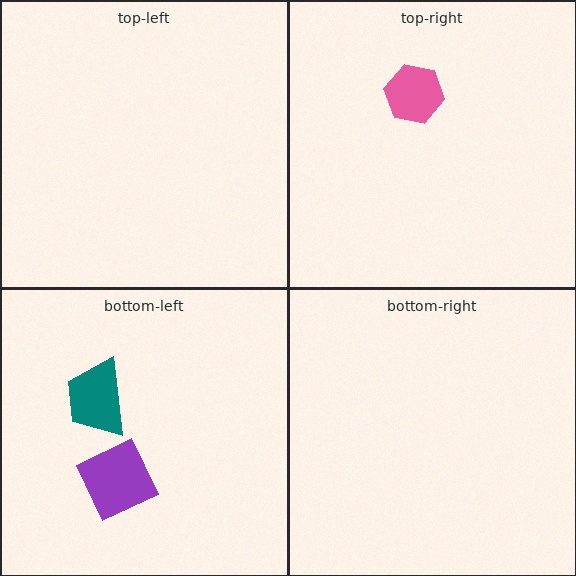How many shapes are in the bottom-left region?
2.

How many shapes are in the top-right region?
1.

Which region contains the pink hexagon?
The top-right region.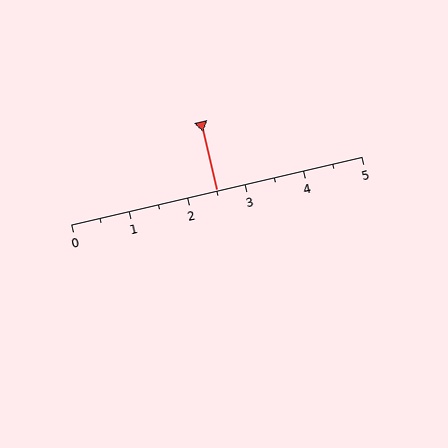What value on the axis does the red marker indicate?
The marker indicates approximately 2.5.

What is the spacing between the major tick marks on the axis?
The major ticks are spaced 1 apart.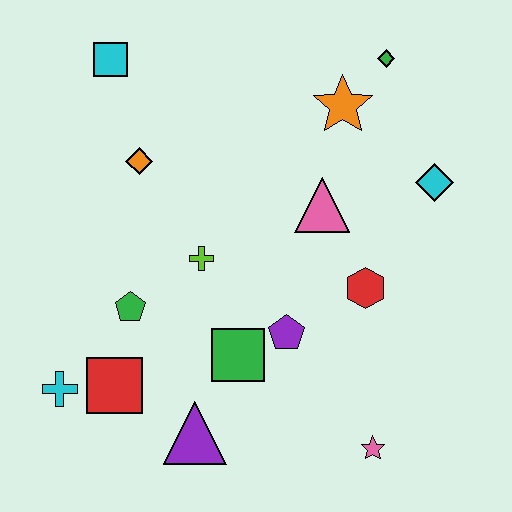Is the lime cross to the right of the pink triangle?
No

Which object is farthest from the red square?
The green diamond is farthest from the red square.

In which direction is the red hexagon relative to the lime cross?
The red hexagon is to the right of the lime cross.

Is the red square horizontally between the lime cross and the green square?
No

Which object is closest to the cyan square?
The orange diamond is closest to the cyan square.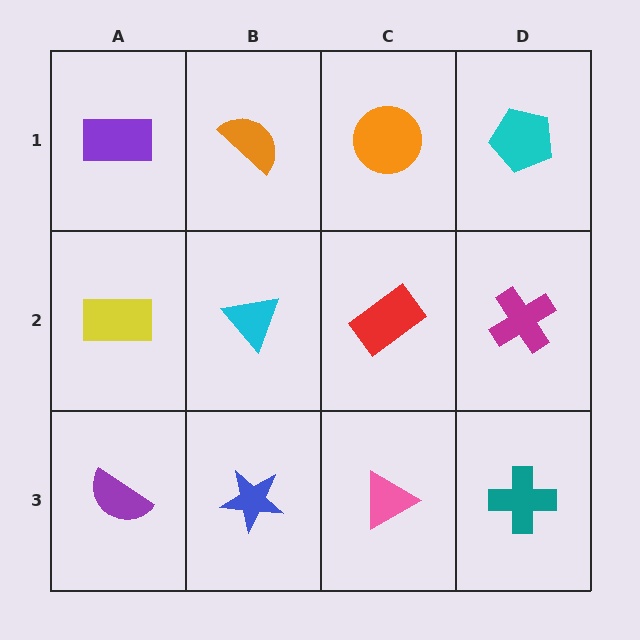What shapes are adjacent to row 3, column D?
A magenta cross (row 2, column D), a pink triangle (row 3, column C).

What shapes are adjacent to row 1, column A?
A yellow rectangle (row 2, column A), an orange semicircle (row 1, column B).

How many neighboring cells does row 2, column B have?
4.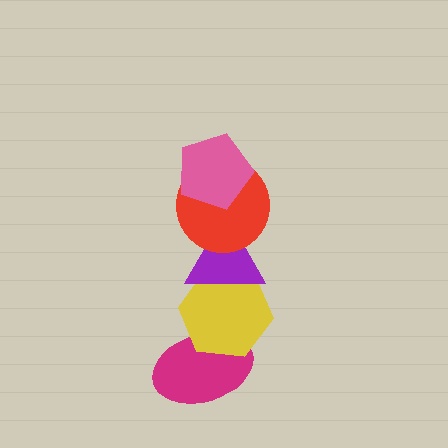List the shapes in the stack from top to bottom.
From top to bottom: the pink pentagon, the red circle, the purple triangle, the yellow hexagon, the magenta ellipse.